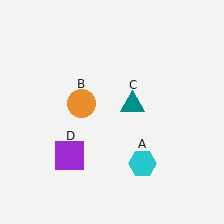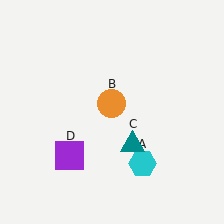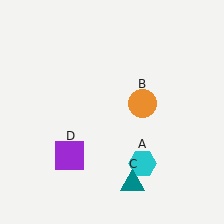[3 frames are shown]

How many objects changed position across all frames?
2 objects changed position: orange circle (object B), teal triangle (object C).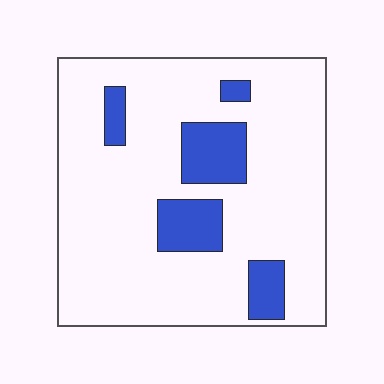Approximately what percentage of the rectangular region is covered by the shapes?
Approximately 15%.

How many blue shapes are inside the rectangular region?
5.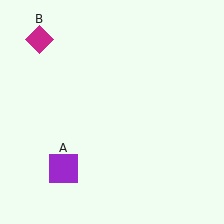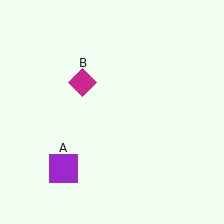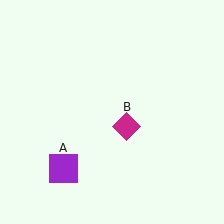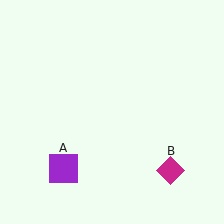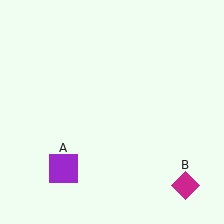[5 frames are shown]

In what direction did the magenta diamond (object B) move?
The magenta diamond (object B) moved down and to the right.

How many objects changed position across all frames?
1 object changed position: magenta diamond (object B).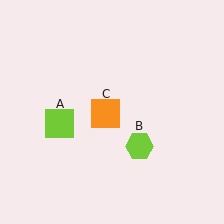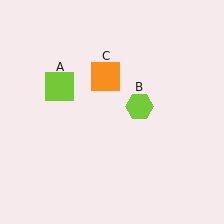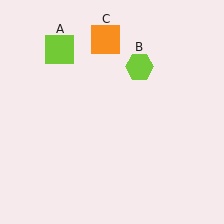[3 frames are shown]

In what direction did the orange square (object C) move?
The orange square (object C) moved up.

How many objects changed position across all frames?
3 objects changed position: lime square (object A), lime hexagon (object B), orange square (object C).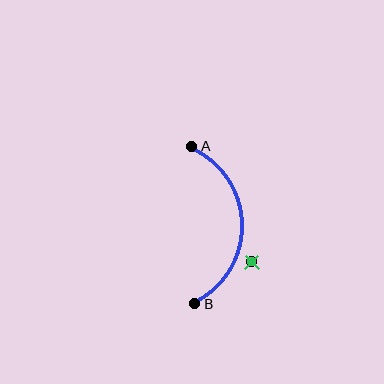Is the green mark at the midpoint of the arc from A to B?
No — the green mark does not lie on the arc at all. It sits slightly outside the curve.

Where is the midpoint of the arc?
The arc midpoint is the point on the curve farthest from the straight line joining A and B. It sits to the right of that line.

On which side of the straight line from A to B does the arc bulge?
The arc bulges to the right of the straight line connecting A and B.